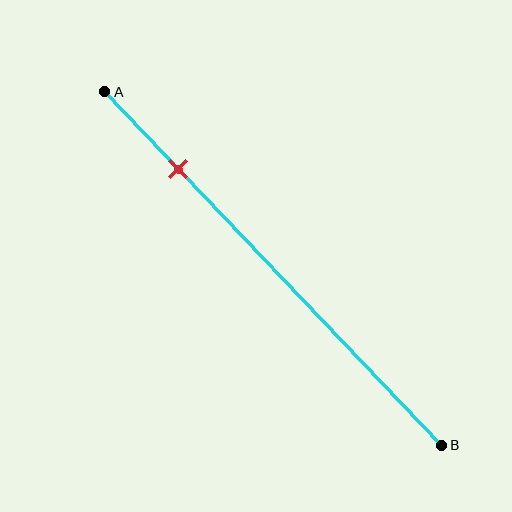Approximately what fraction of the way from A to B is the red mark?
The red mark is approximately 20% of the way from A to B.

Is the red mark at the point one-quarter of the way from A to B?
No, the mark is at about 20% from A, not at the 25% one-quarter point.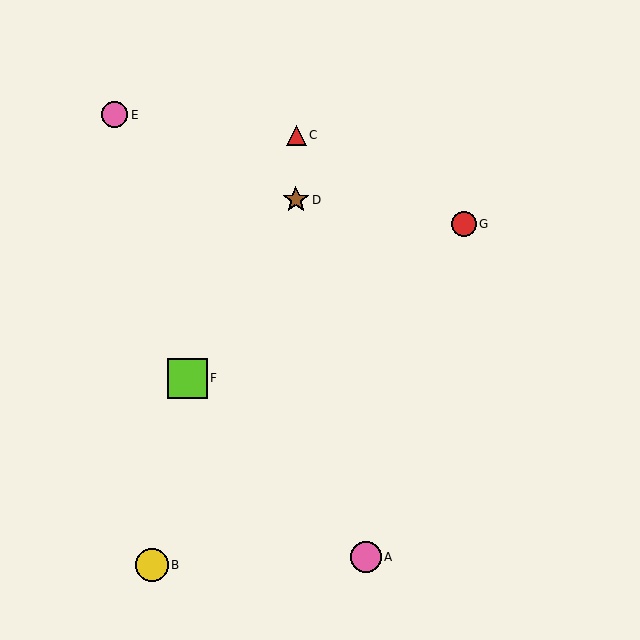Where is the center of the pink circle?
The center of the pink circle is at (114, 115).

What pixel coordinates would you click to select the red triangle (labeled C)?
Click at (296, 135) to select the red triangle C.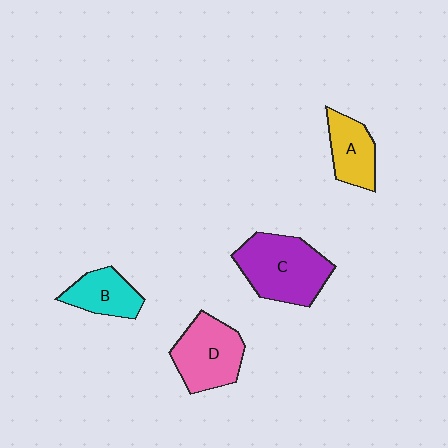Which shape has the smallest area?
Shape B (cyan).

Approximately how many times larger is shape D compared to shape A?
Approximately 1.4 times.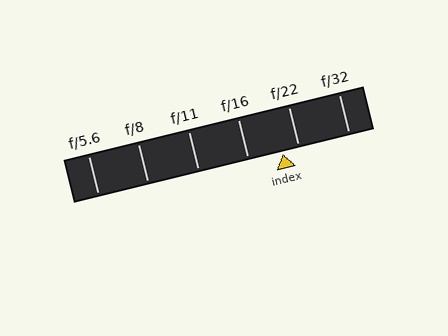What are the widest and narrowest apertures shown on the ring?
The widest aperture shown is f/5.6 and the narrowest is f/32.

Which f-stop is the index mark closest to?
The index mark is closest to f/22.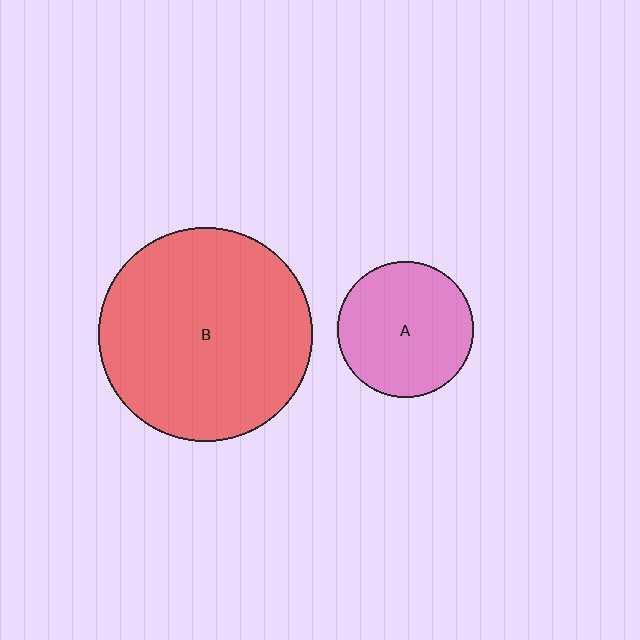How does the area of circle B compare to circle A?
Approximately 2.5 times.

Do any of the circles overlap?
No, none of the circles overlap.